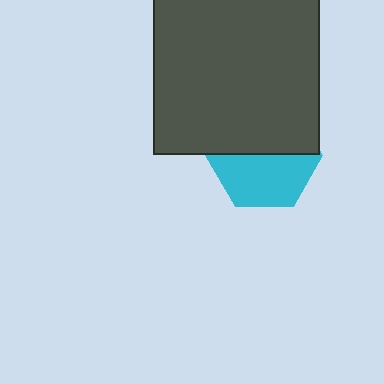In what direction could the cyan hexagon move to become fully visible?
The cyan hexagon could move down. That would shift it out from behind the dark gray rectangle entirely.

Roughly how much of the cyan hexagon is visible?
About half of it is visible (roughly 51%).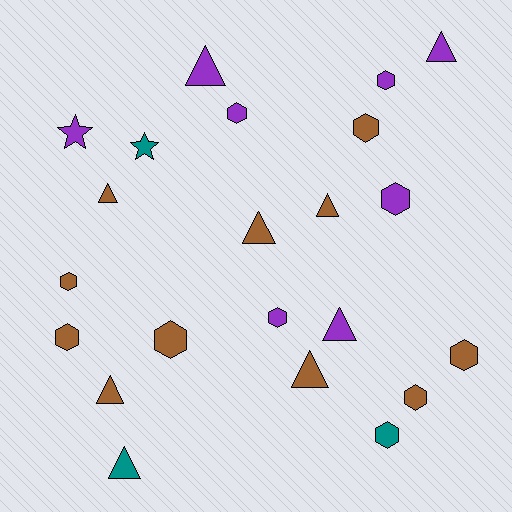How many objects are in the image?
There are 22 objects.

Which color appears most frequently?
Brown, with 11 objects.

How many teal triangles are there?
There is 1 teal triangle.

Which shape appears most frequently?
Hexagon, with 11 objects.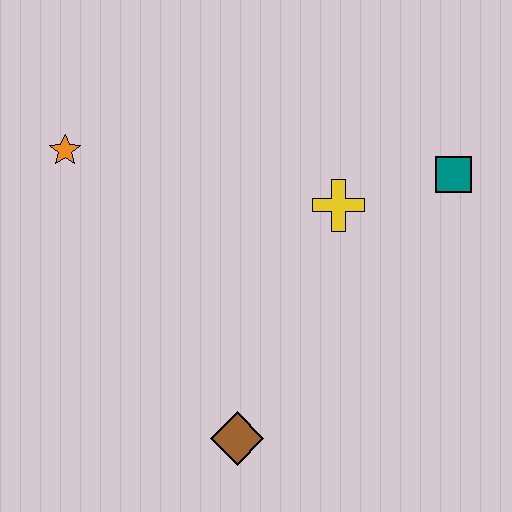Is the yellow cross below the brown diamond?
No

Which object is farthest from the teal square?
The orange star is farthest from the teal square.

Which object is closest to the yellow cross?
The teal square is closest to the yellow cross.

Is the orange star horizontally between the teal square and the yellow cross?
No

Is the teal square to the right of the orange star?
Yes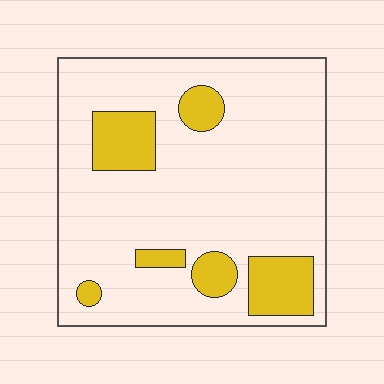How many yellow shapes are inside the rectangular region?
6.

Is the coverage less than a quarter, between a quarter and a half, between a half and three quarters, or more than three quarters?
Less than a quarter.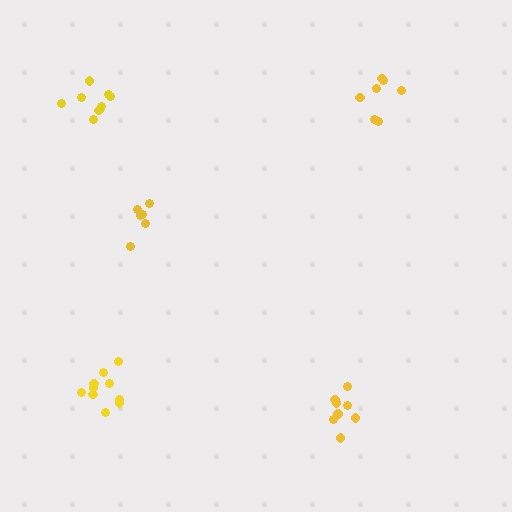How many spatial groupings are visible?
There are 5 spatial groupings.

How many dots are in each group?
Group 1: 10 dots, Group 2: 8 dots, Group 3: 7 dots, Group 4: 7 dots, Group 5: 8 dots (40 total).